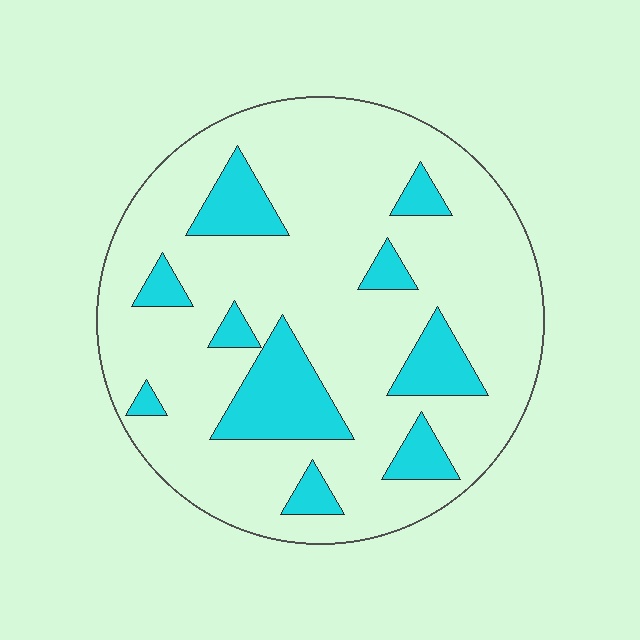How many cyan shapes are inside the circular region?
10.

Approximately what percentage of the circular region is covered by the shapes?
Approximately 20%.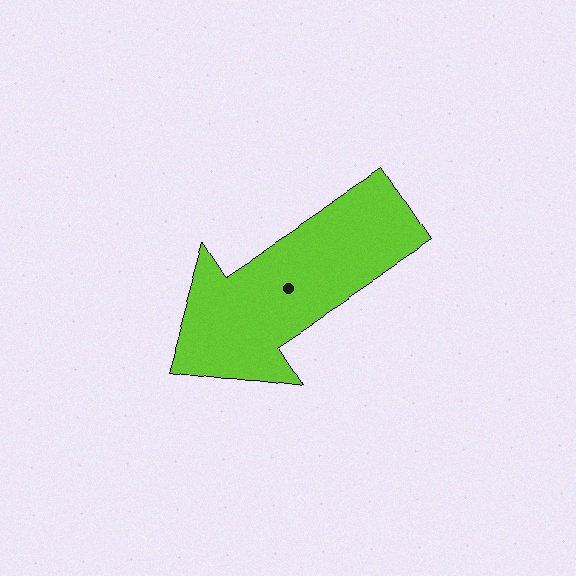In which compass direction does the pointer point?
Southwest.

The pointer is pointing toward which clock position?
Roughly 8 o'clock.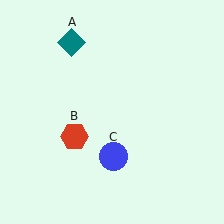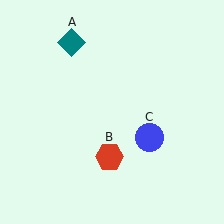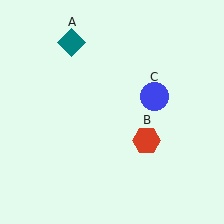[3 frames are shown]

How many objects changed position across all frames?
2 objects changed position: red hexagon (object B), blue circle (object C).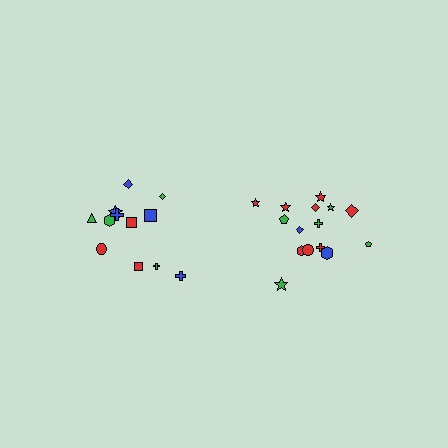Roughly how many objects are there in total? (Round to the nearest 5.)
Roughly 25 objects in total.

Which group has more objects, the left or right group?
The right group.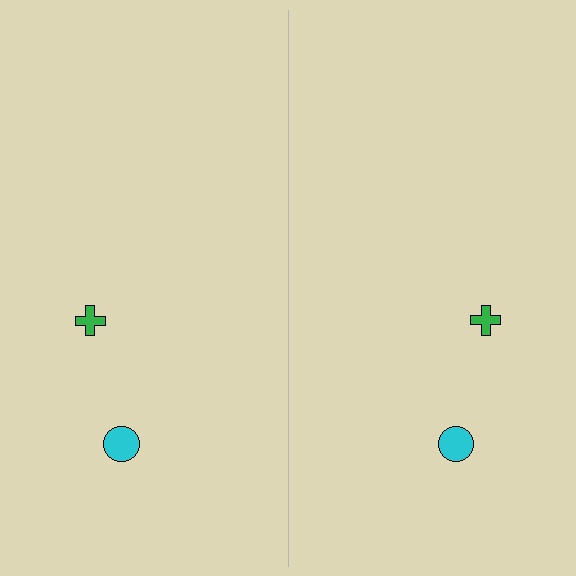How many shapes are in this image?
There are 4 shapes in this image.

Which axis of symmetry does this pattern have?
The pattern has a vertical axis of symmetry running through the center of the image.